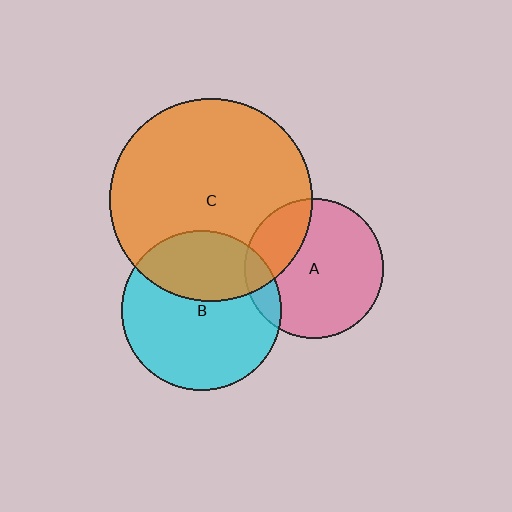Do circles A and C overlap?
Yes.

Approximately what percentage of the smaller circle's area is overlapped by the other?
Approximately 25%.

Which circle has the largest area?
Circle C (orange).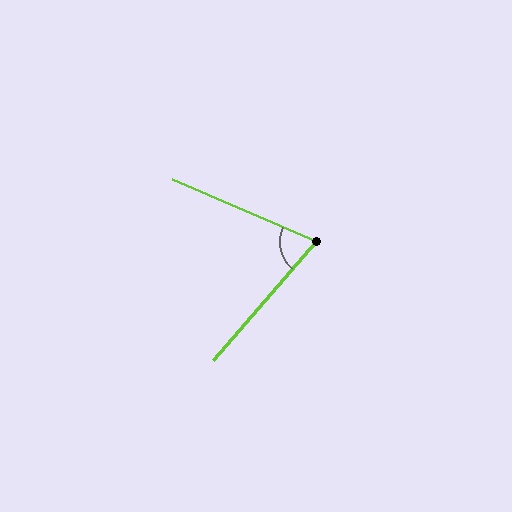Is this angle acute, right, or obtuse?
It is acute.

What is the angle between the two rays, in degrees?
Approximately 73 degrees.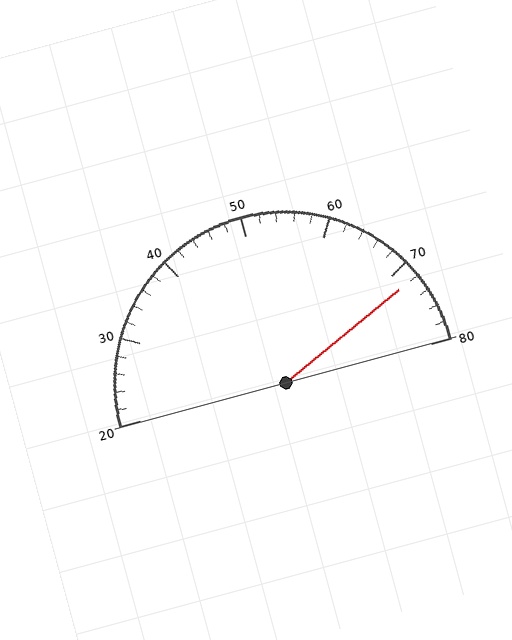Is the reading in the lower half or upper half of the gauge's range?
The reading is in the upper half of the range (20 to 80).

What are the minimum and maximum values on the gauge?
The gauge ranges from 20 to 80.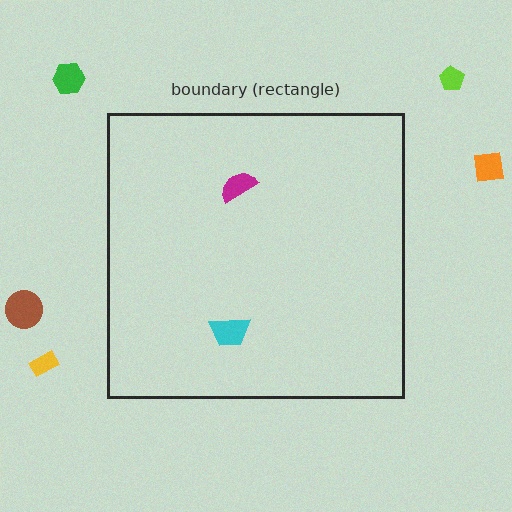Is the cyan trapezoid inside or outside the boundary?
Inside.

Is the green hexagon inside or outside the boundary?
Outside.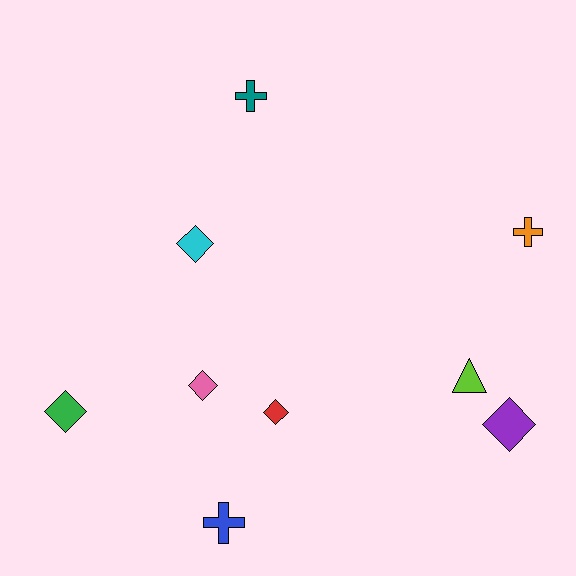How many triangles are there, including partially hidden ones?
There is 1 triangle.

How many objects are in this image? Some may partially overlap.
There are 9 objects.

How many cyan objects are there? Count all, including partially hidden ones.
There is 1 cyan object.